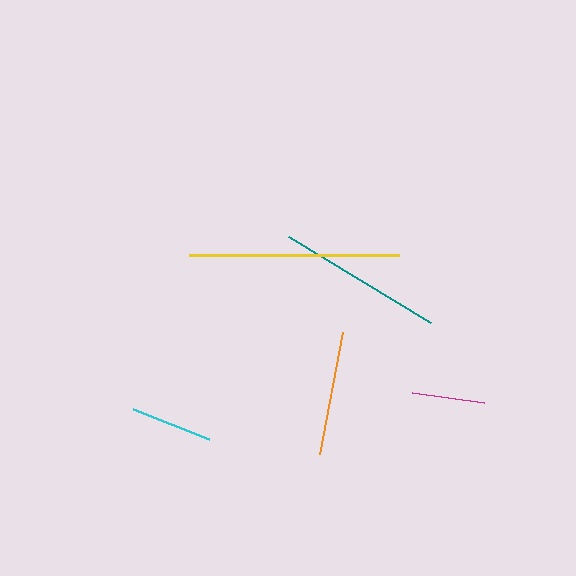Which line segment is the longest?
The yellow line is the longest at approximately 210 pixels.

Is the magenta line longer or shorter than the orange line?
The orange line is longer than the magenta line.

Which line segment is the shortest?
The magenta line is the shortest at approximately 73 pixels.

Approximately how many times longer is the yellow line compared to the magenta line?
The yellow line is approximately 2.9 times the length of the magenta line.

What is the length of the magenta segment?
The magenta segment is approximately 73 pixels long.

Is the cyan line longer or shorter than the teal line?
The teal line is longer than the cyan line.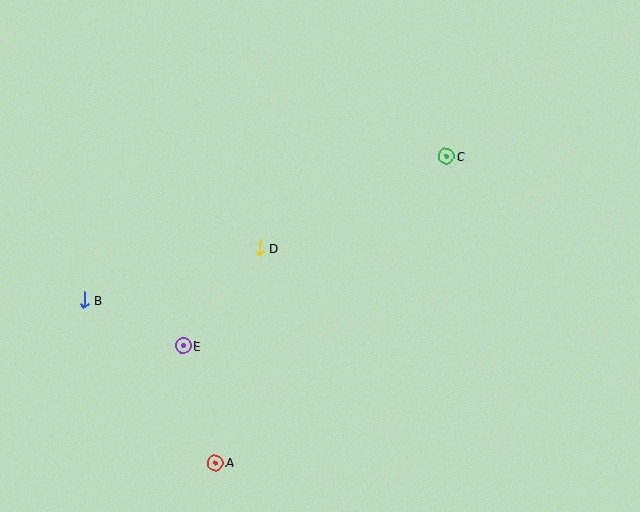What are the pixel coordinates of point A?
Point A is at (216, 463).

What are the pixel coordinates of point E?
Point E is at (183, 346).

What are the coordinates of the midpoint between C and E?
The midpoint between C and E is at (315, 251).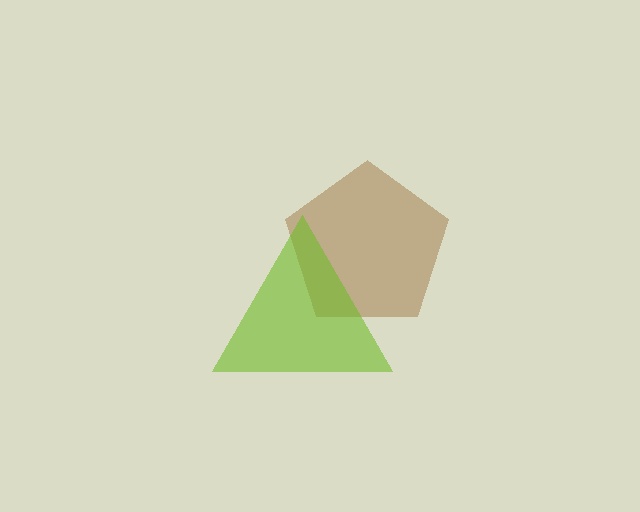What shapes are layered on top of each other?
The layered shapes are: a brown pentagon, a lime triangle.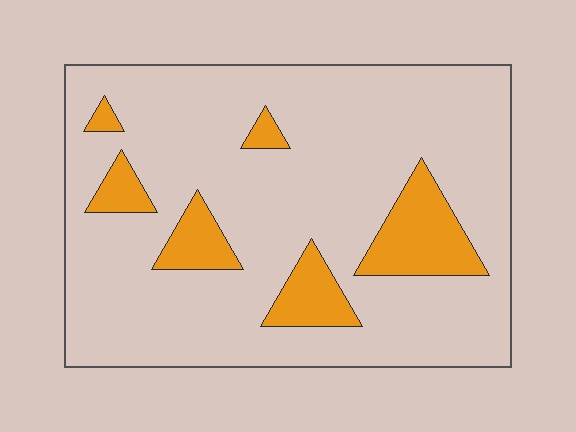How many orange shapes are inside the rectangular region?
6.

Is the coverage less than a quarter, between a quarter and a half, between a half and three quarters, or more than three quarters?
Less than a quarter.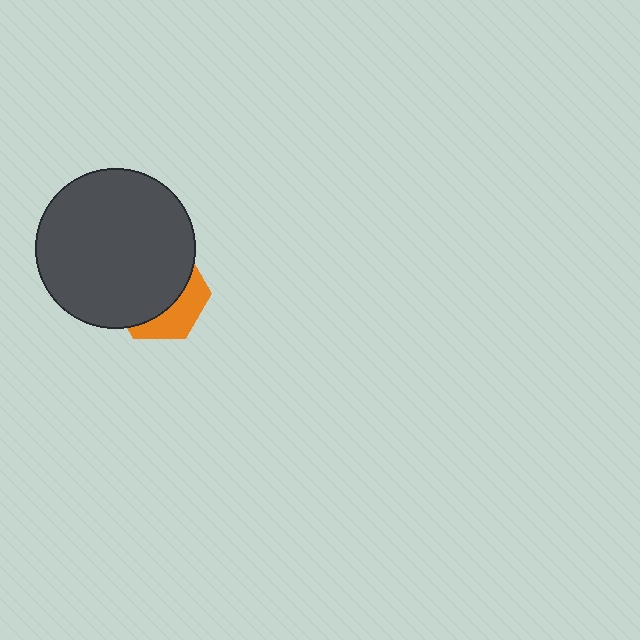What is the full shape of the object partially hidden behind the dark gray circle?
The partially hidden object is an orange hexagon.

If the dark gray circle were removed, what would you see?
You would see the complete orange hexagon.